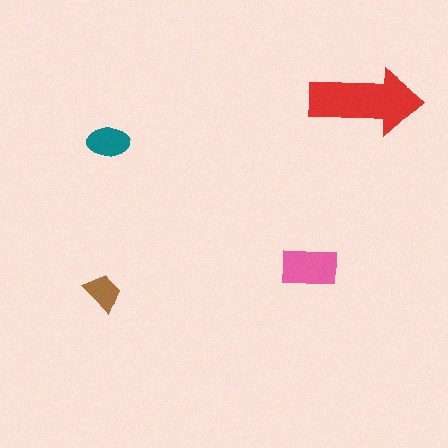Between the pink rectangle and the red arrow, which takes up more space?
The red arrow.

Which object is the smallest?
The brown trapezoid.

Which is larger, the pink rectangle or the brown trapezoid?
The pink rectangle.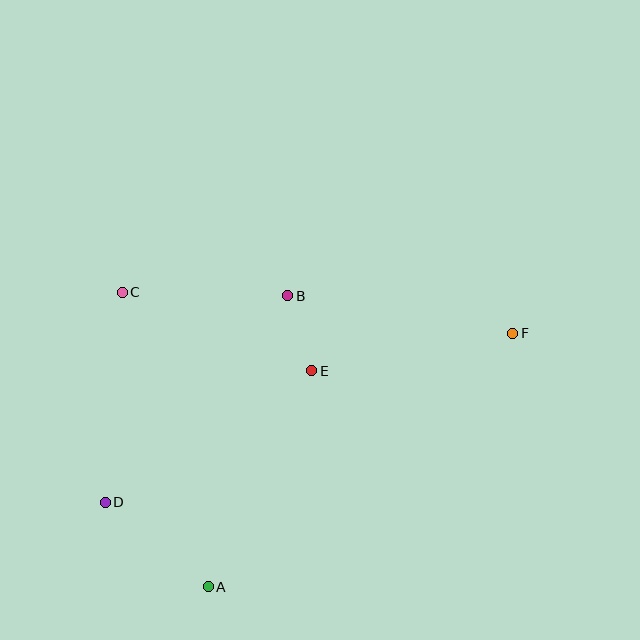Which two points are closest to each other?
Points B and E are closest to each other.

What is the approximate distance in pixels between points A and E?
The distance between A and E is approximately 240 pixels.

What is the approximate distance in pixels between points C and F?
The distance between C and F is approximately 393 pixels.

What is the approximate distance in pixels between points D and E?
The distance between D and E is approximately 245 pixels.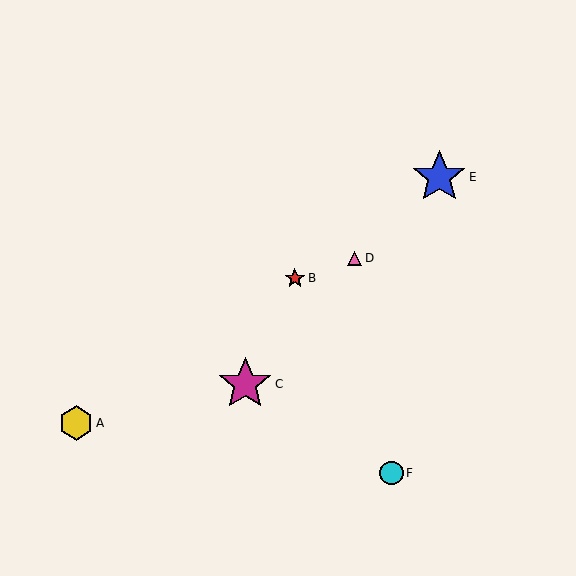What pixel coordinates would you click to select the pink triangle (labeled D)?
Click at (355, 258) to select the pink triangle D.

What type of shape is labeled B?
Shape B is a red star.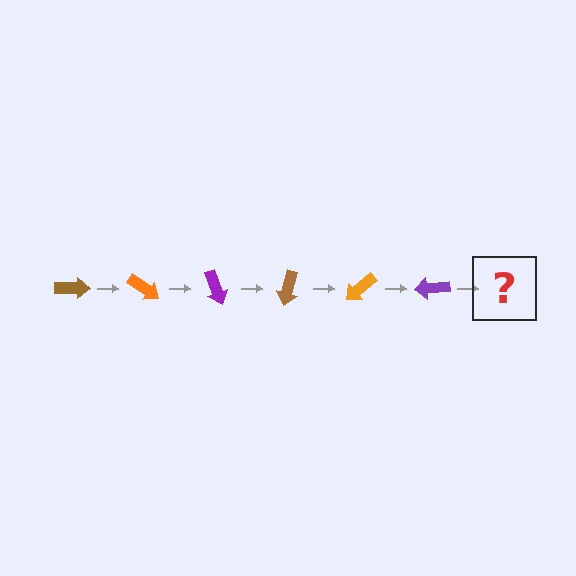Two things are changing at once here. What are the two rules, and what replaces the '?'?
The two rules are that it rotates 35 degrees each step and the color cycles through brown, orange, and purple. The '?' should be a brown arrow, rotated 210 degrees from the start.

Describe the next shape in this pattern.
It should be a brown arrow, rotated 210 degrees from the start.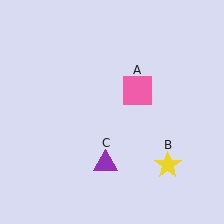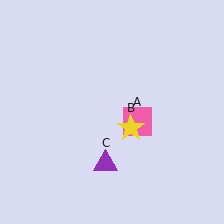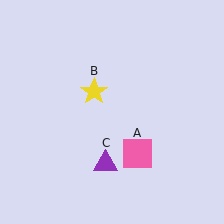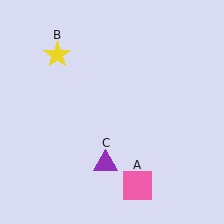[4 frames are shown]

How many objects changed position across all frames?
2 objects changed position: pink square (object A), yellow star (object B).